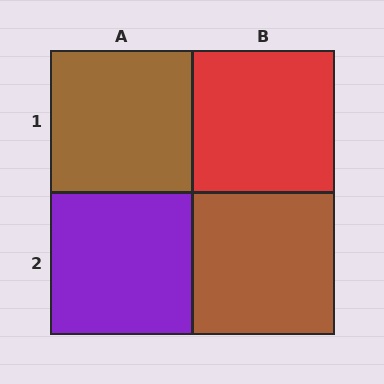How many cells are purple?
1 cell is purple.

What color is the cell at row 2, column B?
Brown.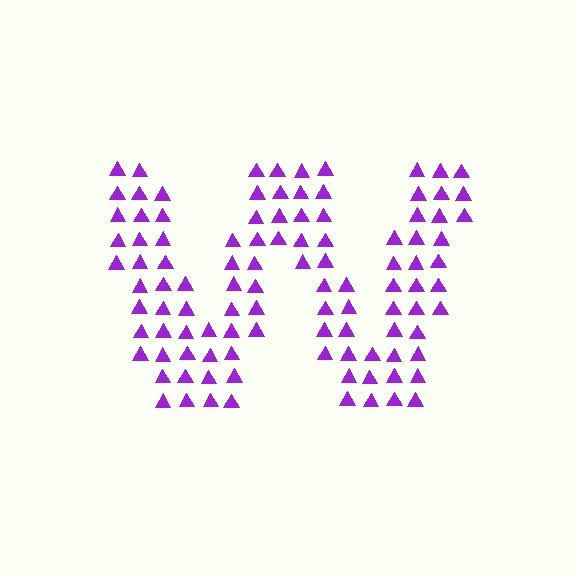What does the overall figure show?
The overall figure shows the letter W.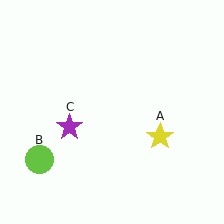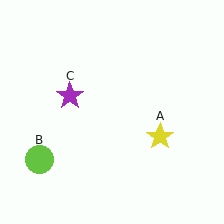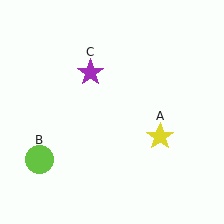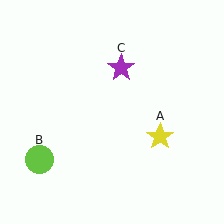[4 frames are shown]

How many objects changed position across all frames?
1 object changed position: purple star (object C).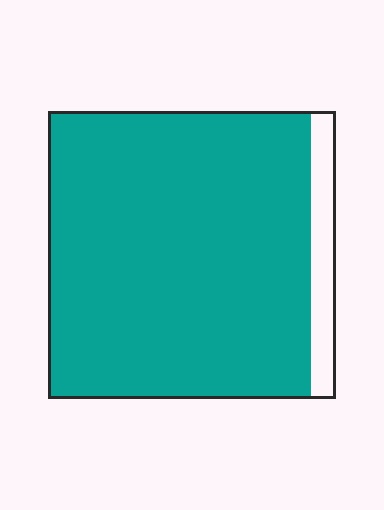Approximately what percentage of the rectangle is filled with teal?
Approximately 90%.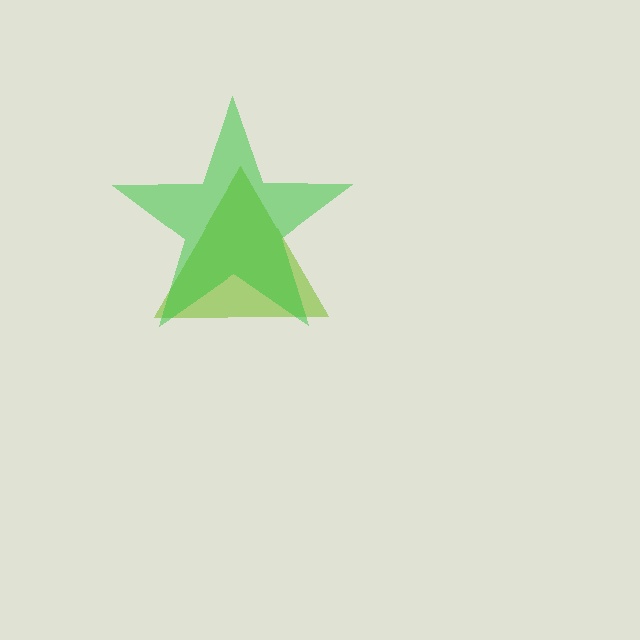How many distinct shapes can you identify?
There are 2 distinct shapes: a lime triangle, a green star.